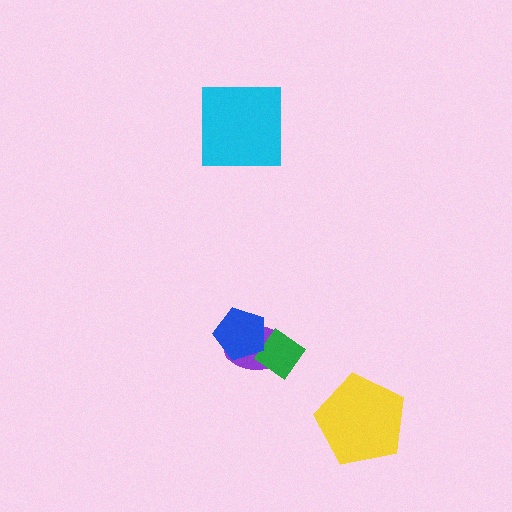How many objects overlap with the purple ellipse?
2 objects overlap with the purple ellipse.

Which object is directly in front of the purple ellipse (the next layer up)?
The green diamond is directly in front of the purple ellipse.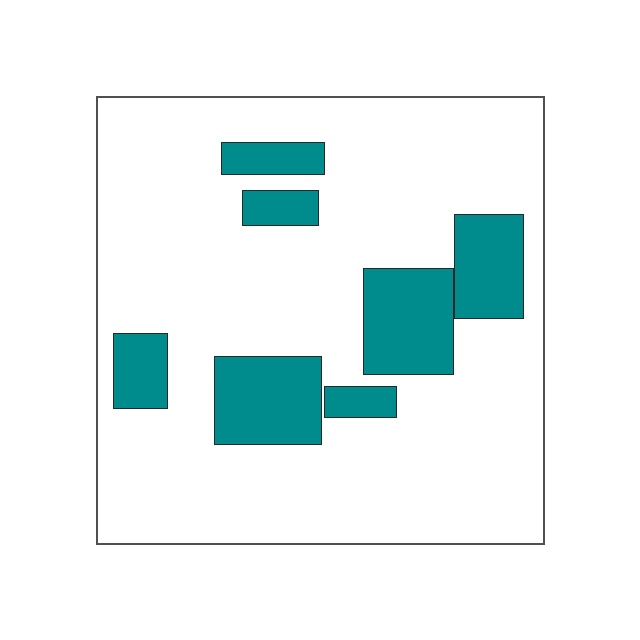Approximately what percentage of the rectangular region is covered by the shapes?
Approximately 20%.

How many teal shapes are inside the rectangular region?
7.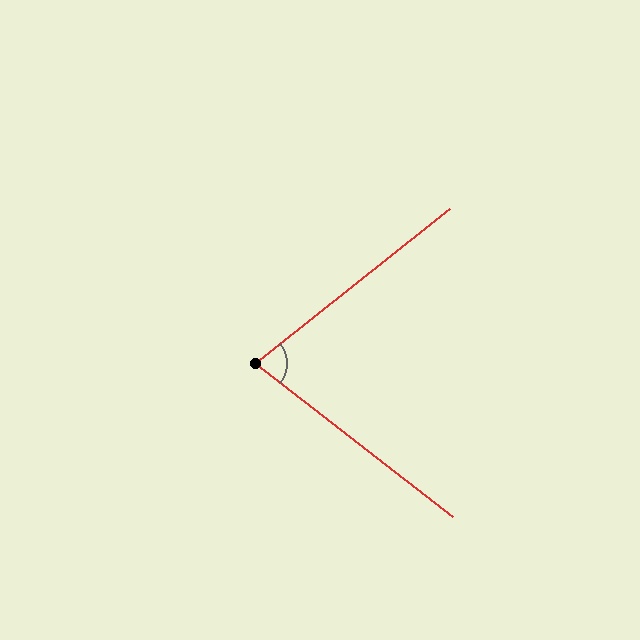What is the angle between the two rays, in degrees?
Approximately 76 degrees.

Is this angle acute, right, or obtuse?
It is acute.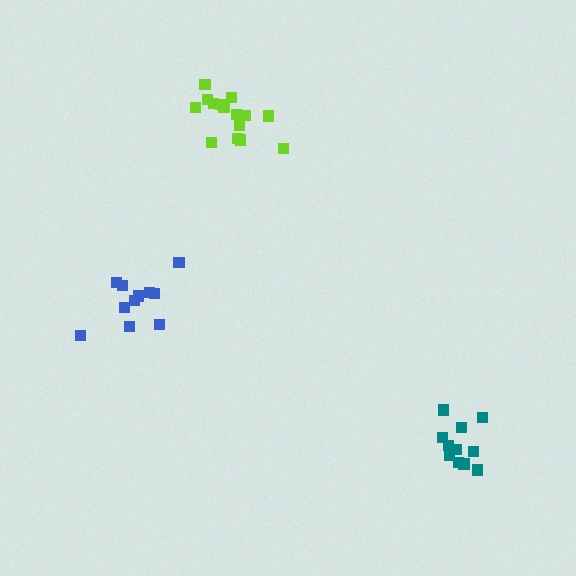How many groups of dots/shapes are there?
There are 3 groups.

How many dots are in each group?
Group 1: 11 dots, Group 2: 12 dots, Group 3: 15 dots (38 total).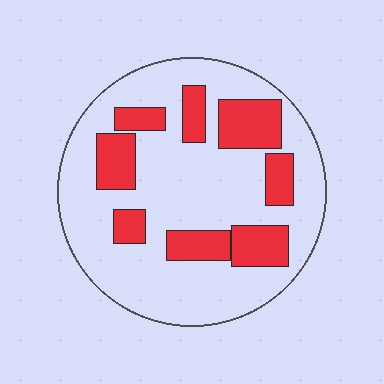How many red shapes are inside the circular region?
8.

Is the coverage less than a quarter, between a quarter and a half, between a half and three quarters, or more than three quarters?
Between a quarter and a half.